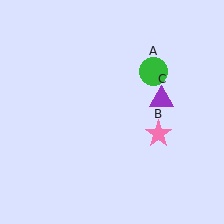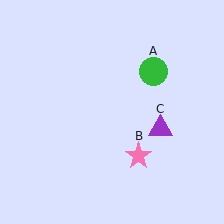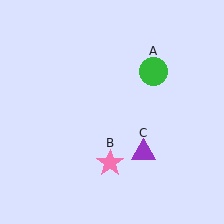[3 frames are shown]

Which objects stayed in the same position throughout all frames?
Green circle (object A) remained stationary.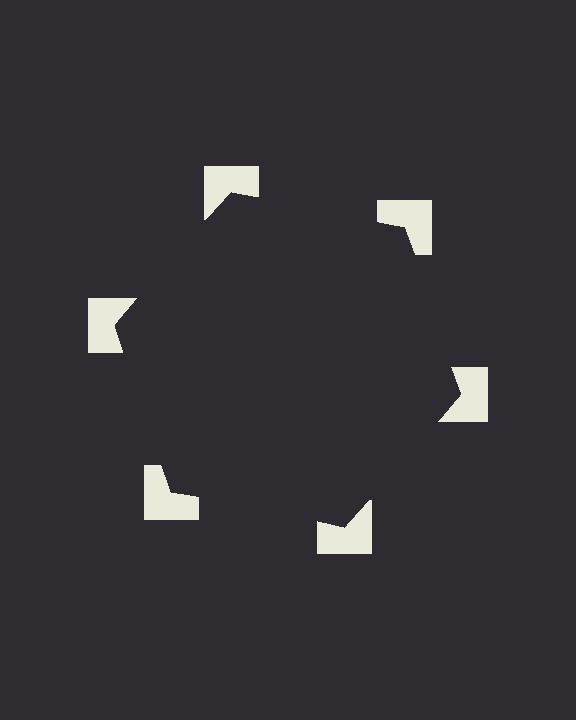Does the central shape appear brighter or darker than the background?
It typically appears slightly darker than the background, even though no actual brightness change is drawn.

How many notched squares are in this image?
There are 6 — one at each vertex of the illusory hexagon.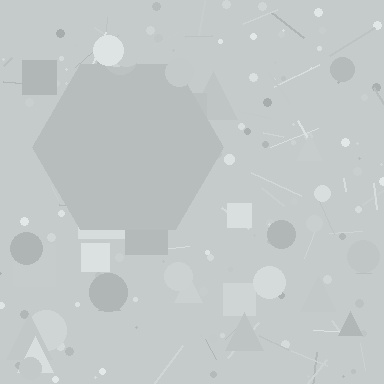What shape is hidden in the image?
A hexagon is hidden in the image.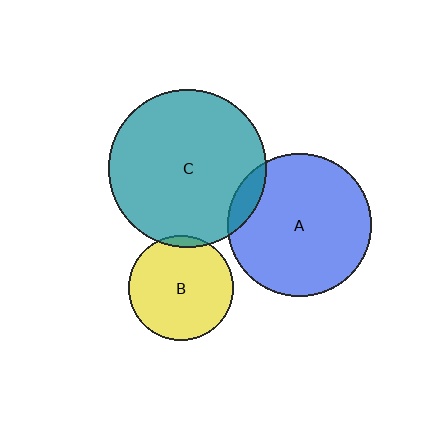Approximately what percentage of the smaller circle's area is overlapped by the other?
Approximately 5%.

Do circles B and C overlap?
Yes.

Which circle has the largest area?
Circle C (teal).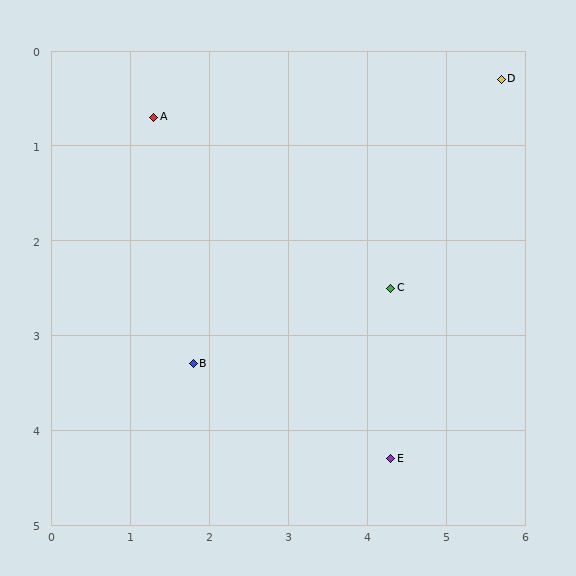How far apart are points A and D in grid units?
Points A and D are about 4.4 grid units apart.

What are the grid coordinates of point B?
Point B is at approximately (1.8, 3.3).